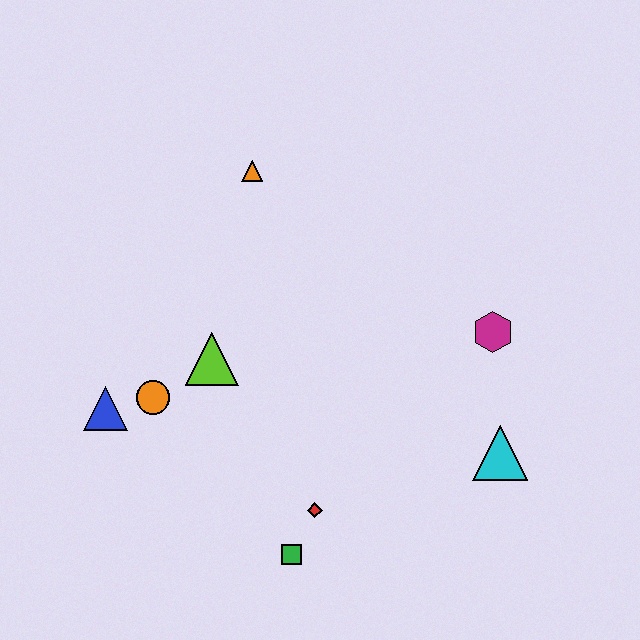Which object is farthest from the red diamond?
The orange triangle is farthest from the red diamond.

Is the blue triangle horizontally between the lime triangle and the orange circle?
No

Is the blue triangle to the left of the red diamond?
Yes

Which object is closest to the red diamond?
The green square is closest to the red diamond.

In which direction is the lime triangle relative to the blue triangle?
The lime triangle is to the right of the blue triangle.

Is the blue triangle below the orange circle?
Yes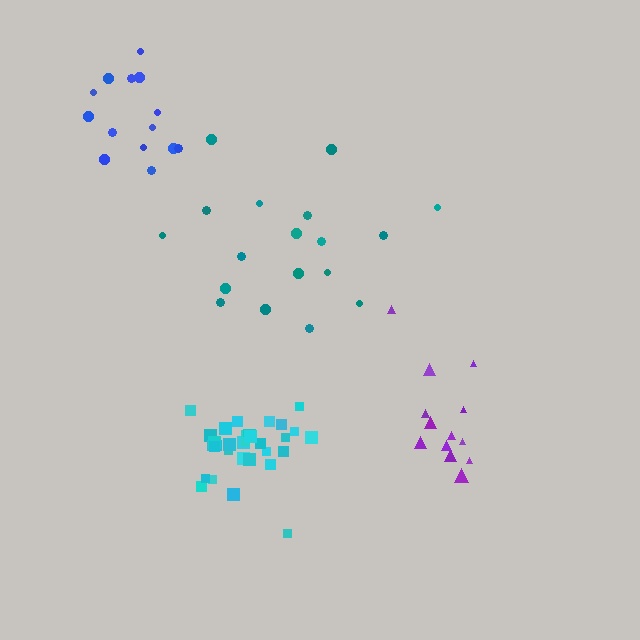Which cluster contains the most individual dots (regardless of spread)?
Cyan (32).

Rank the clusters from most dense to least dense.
cyan, blue, purple, teal.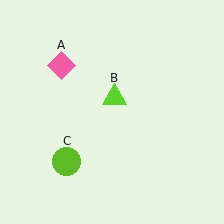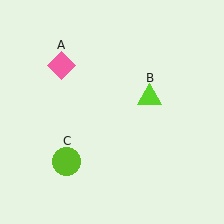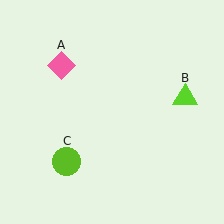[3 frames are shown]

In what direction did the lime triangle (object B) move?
The lime triangle (object B) moved right.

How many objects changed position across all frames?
1 object changed position: lime triangle (object B).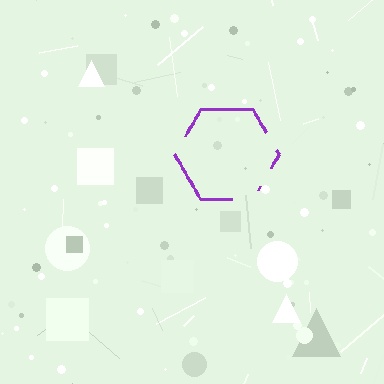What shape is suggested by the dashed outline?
The dashed outline suggests a hexagon.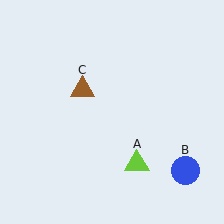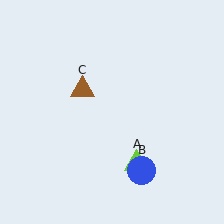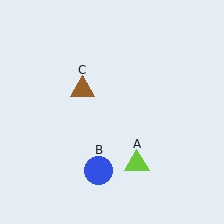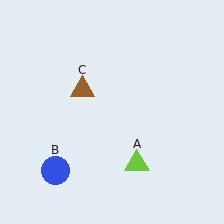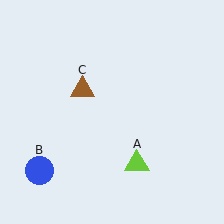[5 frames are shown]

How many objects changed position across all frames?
1 object changed position: blue circle (object B).